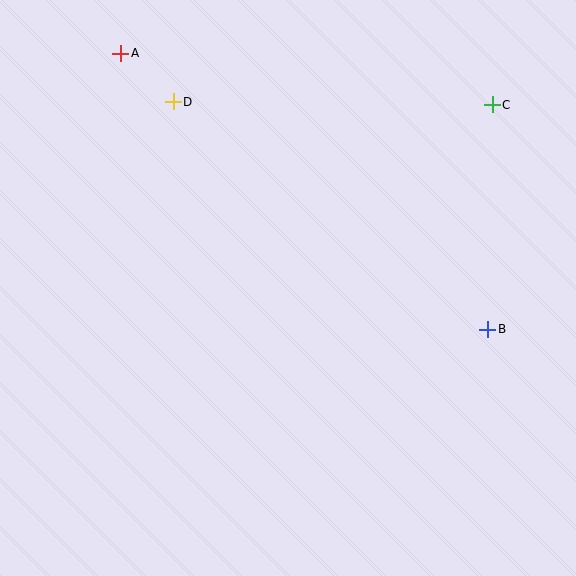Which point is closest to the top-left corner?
Point A is closest to the top-left corner.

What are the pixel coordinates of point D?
Point D is at (173, 102).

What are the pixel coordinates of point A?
Point A is at (121, 53).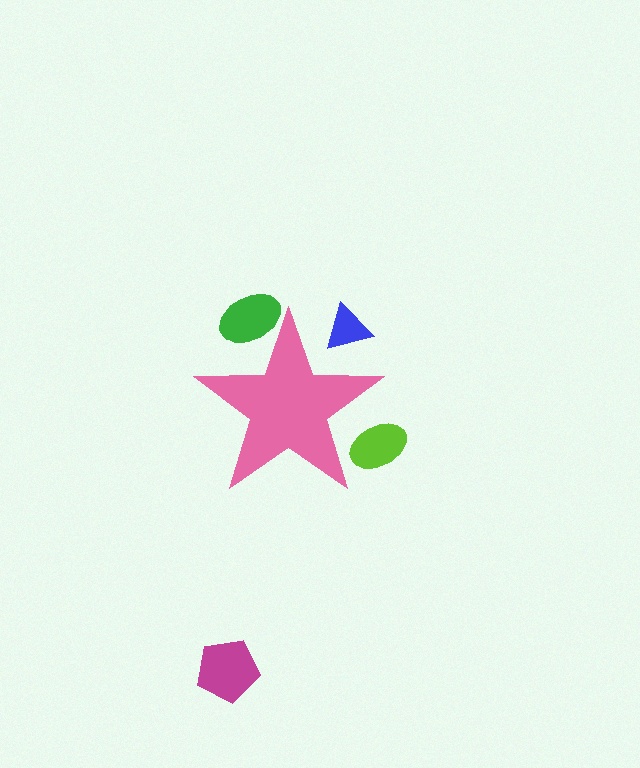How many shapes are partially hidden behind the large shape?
3 shapes are partially hidden.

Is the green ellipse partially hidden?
Yes, the green ellipse is partially hidden behind the pink star.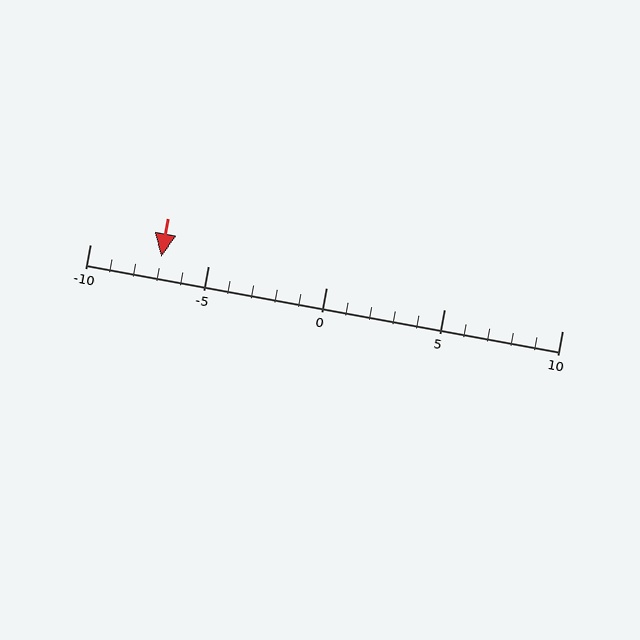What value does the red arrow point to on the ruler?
The red arrow points to approximately -7.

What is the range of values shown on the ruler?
The ruler shows values from -10 to 10.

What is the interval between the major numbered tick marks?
The major tick marks are spaced 5 units apart.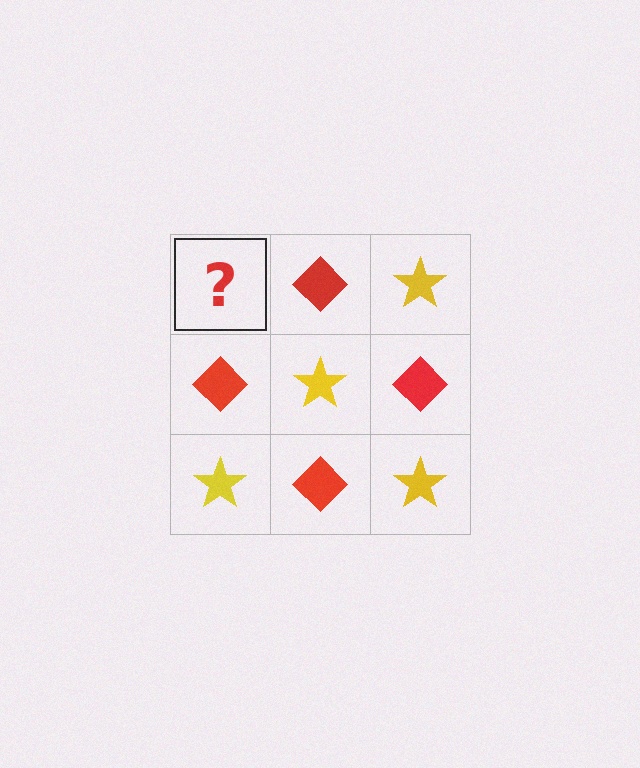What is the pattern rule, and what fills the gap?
The rule is that it alternates yellow star and red diamond in a checkerboard pattern. The gap should be filled with a yellow star.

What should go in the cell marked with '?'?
The missing cell should contain a yellow star.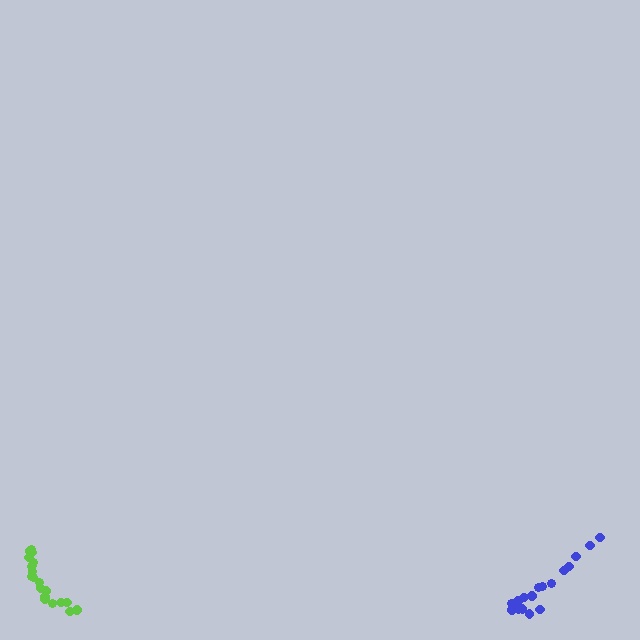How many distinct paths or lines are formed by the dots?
There are 2 distinct paths.